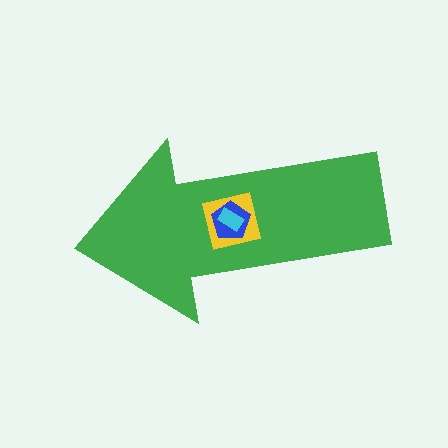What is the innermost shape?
The cyan rectangle.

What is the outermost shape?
The green arrow.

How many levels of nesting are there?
4.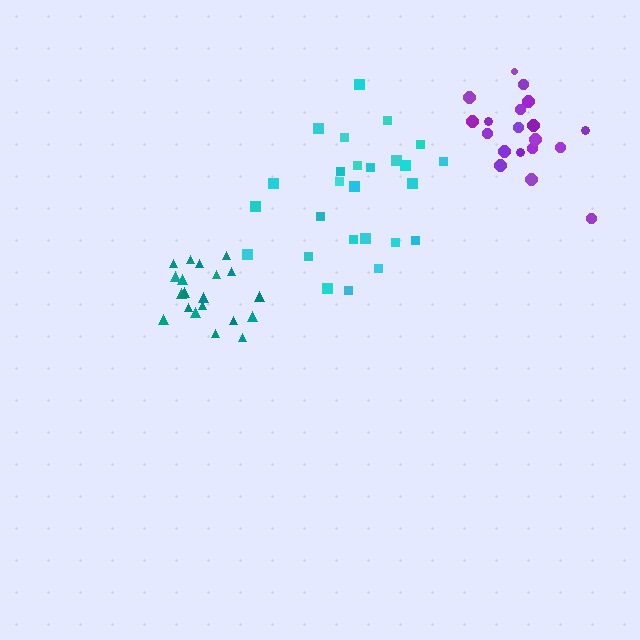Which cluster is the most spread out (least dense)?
Cyan.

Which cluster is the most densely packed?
Purple.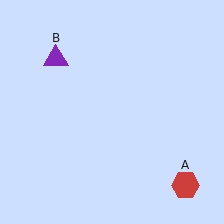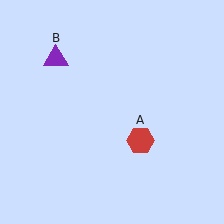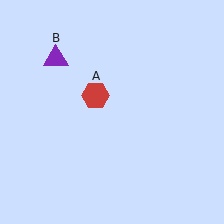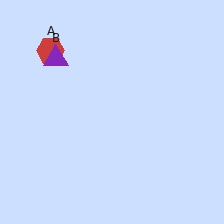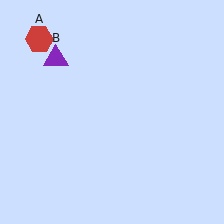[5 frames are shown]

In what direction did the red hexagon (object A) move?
The red hexagon (object A) moved up and to the left.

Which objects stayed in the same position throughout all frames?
Purple triangle (object B) remained stationary.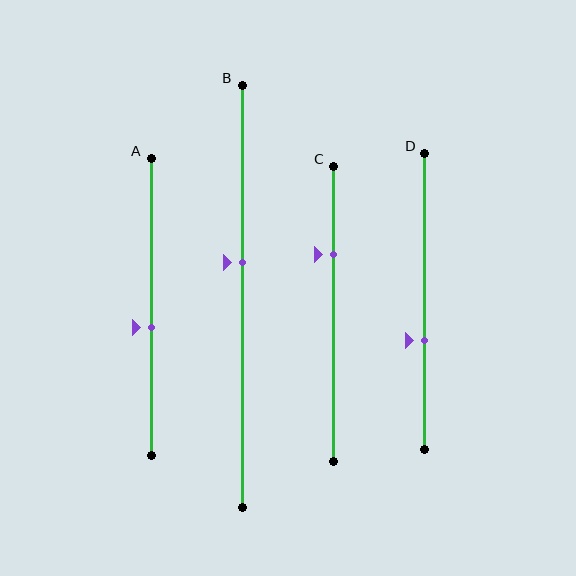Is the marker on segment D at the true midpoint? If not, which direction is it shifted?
No, the marker on segment D is shifted downward by about 13% of the segment length.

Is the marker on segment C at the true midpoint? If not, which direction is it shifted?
No, the marker on segment C is shifted upward by about 20% of the segment length.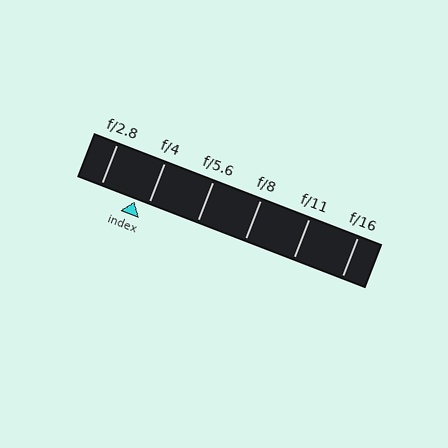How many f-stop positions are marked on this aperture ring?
There are 6 f-stop positions marked.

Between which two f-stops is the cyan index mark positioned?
The index mark is between f/2.8 and f/4.